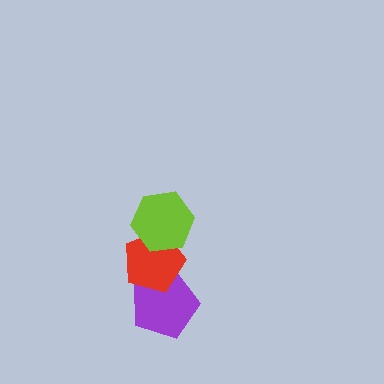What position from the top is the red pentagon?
The red pentagon is 2nd from the top.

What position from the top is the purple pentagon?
The purple pentagon is 3rd from the top.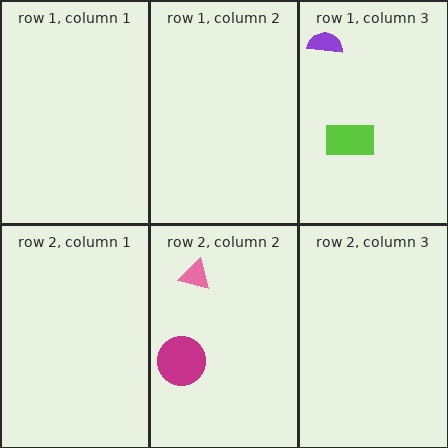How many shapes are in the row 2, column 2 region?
2.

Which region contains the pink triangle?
The row 2, column 2 region.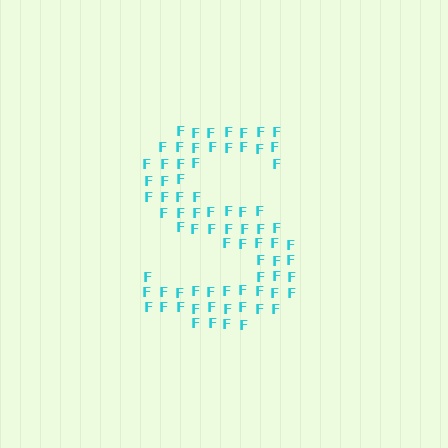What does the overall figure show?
The overall figure shows the letter S.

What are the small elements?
The small elements are letter F's.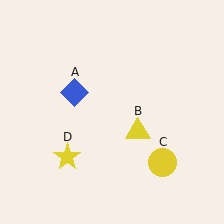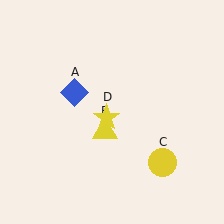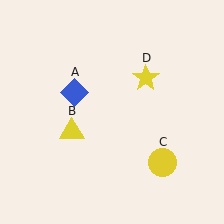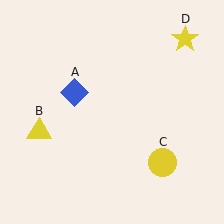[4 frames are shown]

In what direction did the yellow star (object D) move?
The yellow star (object D) moved up and to the right.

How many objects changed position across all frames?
2 objects changed position: yellow triangle (object B), yellow star (object D).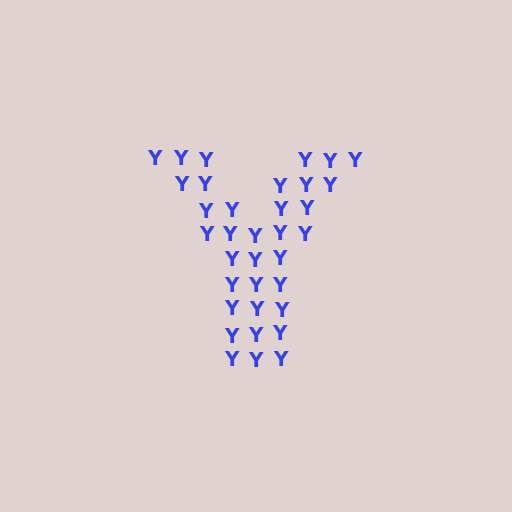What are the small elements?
The small elements are letter Y's.